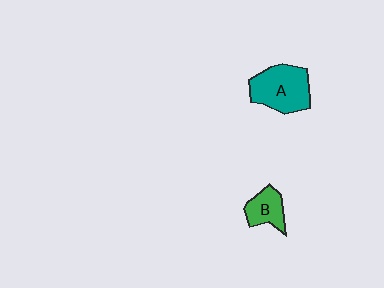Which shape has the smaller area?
Shape B (green).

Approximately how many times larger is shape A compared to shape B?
Approximately 1.9 times.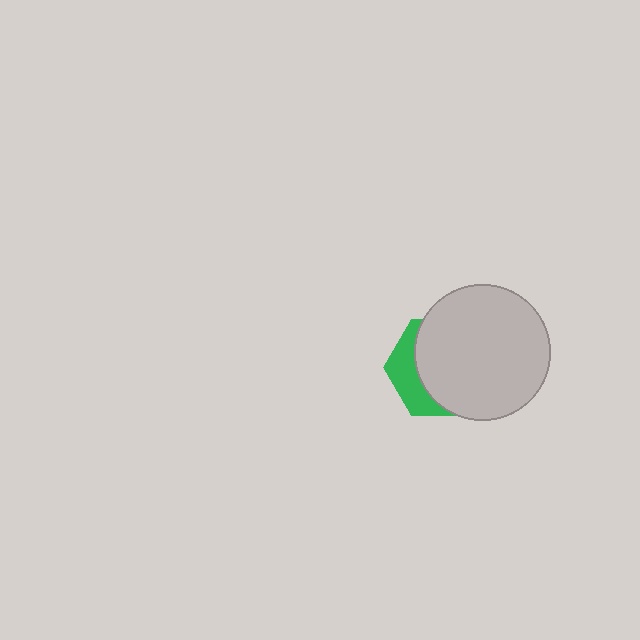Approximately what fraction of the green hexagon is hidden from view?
Roughly 70% of the green hexagon is hidden behind the light gray circle.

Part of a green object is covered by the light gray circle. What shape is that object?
It is a hexagon.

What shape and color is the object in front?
The object in front is a light gray circle.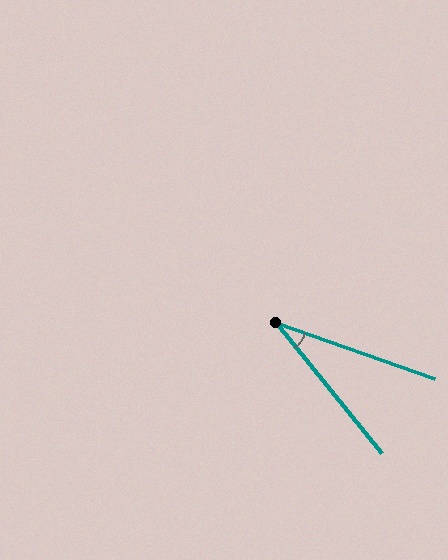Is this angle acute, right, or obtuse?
It is acute.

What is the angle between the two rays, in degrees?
Approximately 32 degrees.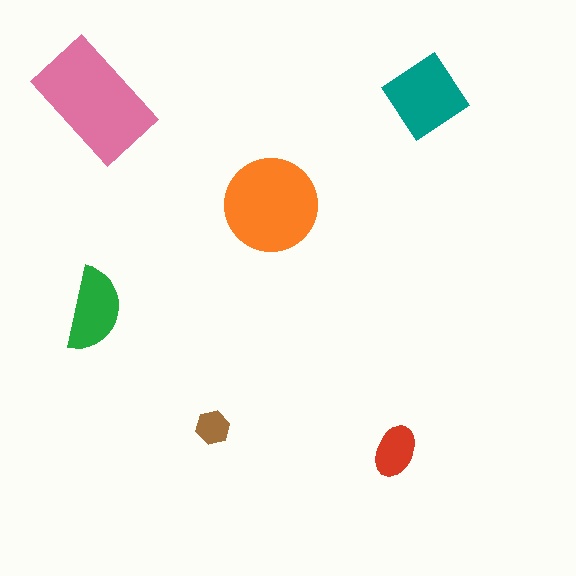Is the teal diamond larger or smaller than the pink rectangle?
Smaller.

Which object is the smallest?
The brown hexagon.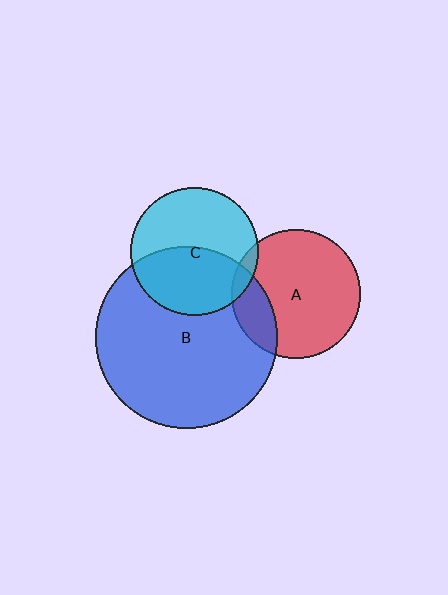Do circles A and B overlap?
Yes.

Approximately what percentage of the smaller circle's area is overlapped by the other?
Approximately 20%.